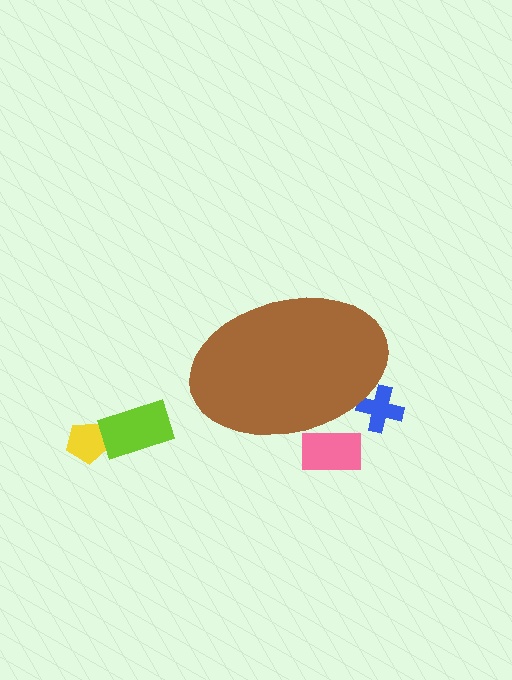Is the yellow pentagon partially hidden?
No, the yellow pentagon is fully visible.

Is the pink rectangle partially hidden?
Yes, the pink rectangle is partially hidden behind the brown ellipse.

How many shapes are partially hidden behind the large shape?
2 shapes are partially hidden.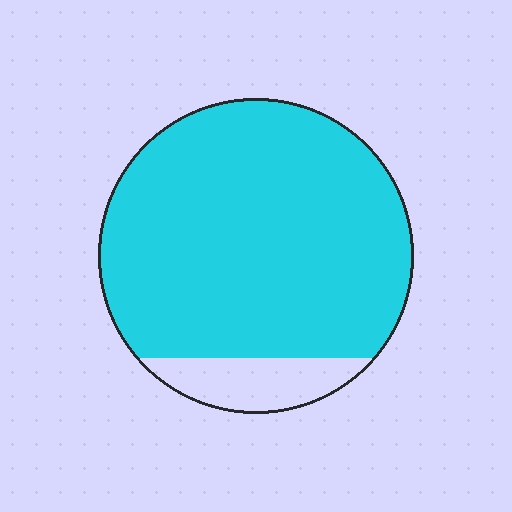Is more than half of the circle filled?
Yes.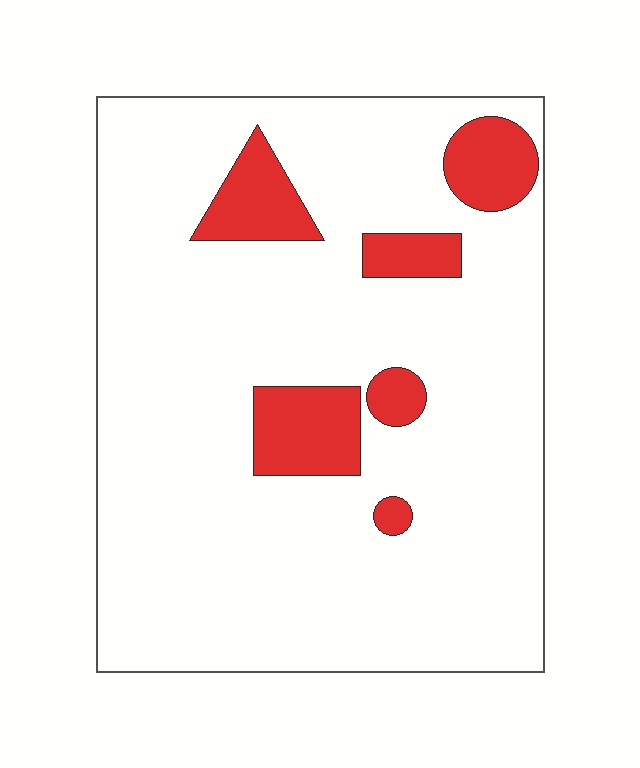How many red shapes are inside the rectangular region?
6.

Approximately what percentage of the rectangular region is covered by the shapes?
Approximately 15%.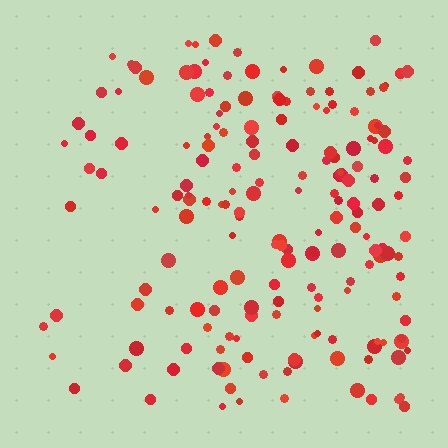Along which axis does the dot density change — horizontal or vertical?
Horizontal.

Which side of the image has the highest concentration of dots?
The right.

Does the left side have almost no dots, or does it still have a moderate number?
Still a moderate number, just noticeably fewer than the right.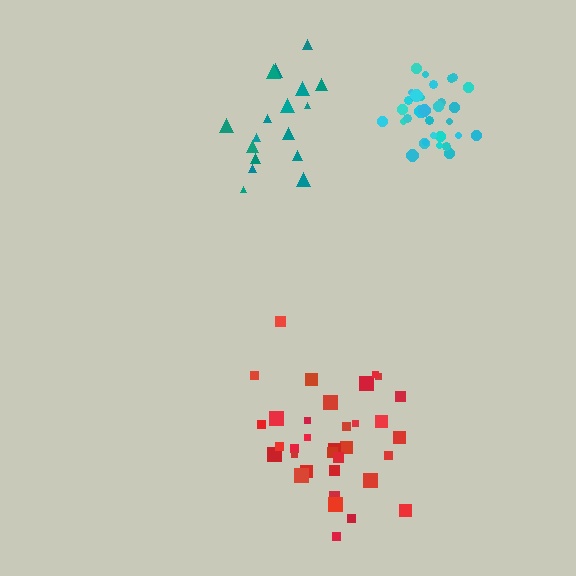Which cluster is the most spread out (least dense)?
Teal.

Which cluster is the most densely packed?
Cyan.